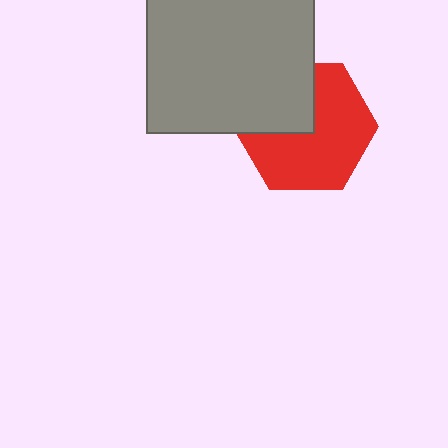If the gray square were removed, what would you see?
You would see the complete red hexagon.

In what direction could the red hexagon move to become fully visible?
The red hexagon could move toward the lower-right. That would shift it out from behind the gray square entirely.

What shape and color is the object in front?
The object in front is a gray square.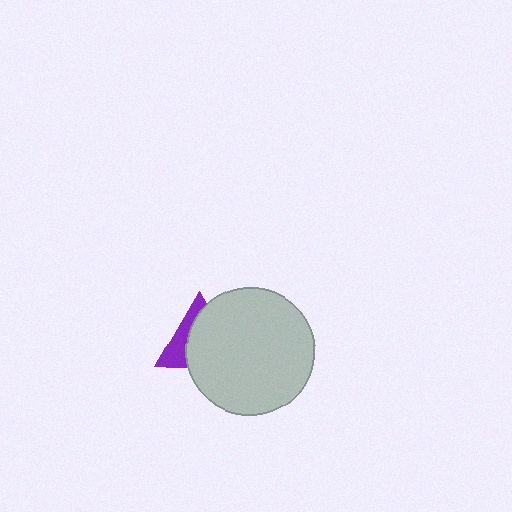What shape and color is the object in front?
The object in front is a light gray circle.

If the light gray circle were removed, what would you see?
You would see the complete purple triangle.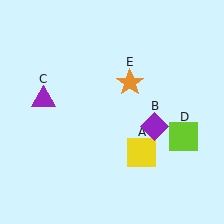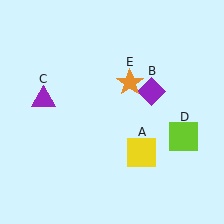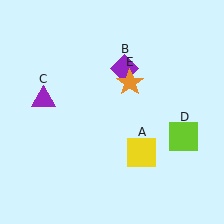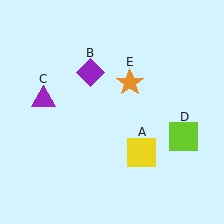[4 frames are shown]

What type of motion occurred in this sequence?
The purple diamond (object B) rotated counterclockwise around the center of the scene.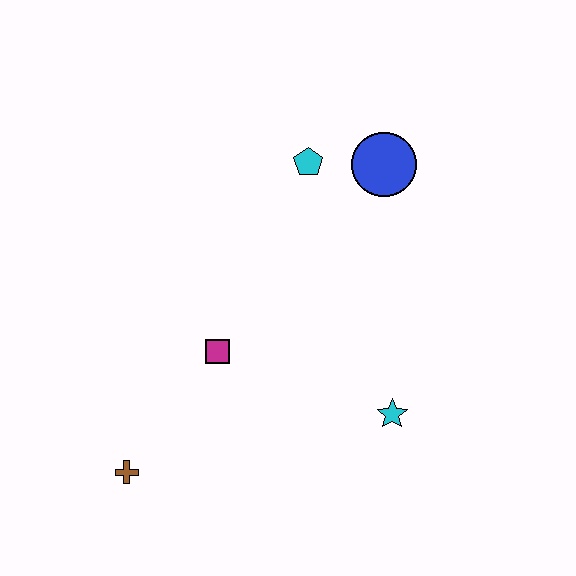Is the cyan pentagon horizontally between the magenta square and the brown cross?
No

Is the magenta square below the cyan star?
No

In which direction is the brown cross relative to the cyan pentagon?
The brown cross is below the cyan pentagon.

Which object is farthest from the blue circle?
The brown cross is farthest from the blue circle.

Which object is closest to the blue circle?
The cyan pentagon is closest to the blue circle.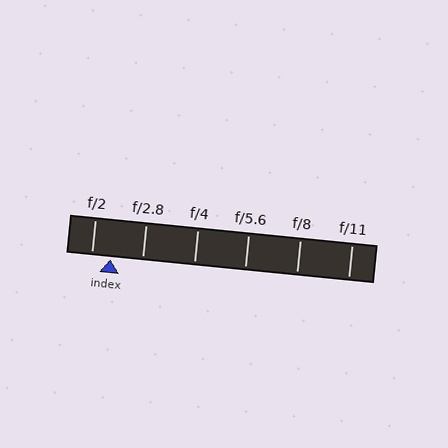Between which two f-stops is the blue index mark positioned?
The index mark is between f/2 and f/2.8.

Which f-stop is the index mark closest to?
The index mark is closest to f/2.